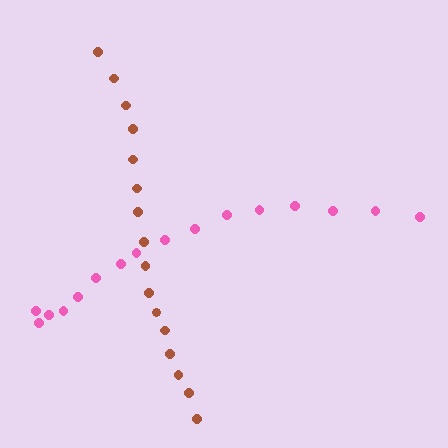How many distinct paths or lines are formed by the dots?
There are 2 distinct paths.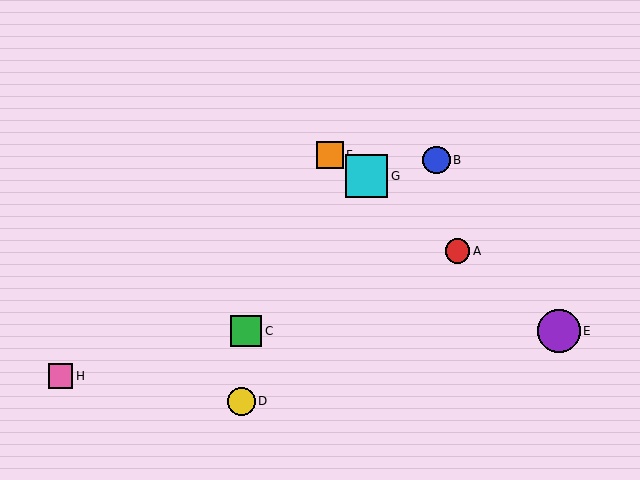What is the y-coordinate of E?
Object E is at y≈331.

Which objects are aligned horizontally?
Objects C, E are aligned horizontally.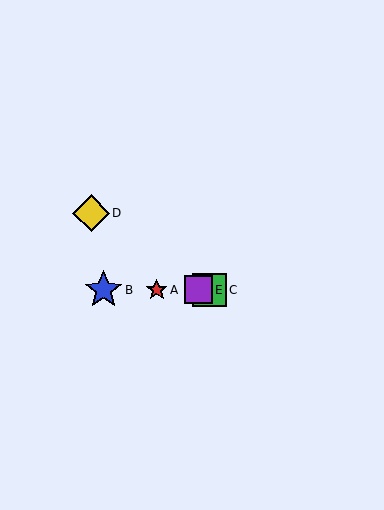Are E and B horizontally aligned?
Yes, both are at y≈290.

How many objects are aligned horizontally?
4 objects (A, B, C, E) are aligned horizontally.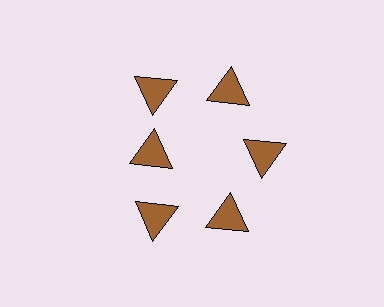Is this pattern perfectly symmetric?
No. The 6 brown triangles are arranged in a ring, but one element near the 9 o'clock position is pulled inward toward the center, breaking the 6-fold rotational symmetry.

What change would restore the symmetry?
The symmetry would be restored by moving it outward, back onto the ring so that all 6 triangles sit at equal angles and equal distance from the center.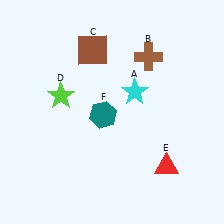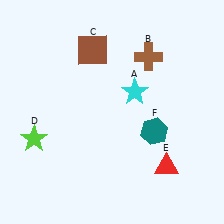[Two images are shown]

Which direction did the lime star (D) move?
The lime star (D) moved down.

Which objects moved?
The objects that moved are: the lime star (D), the teal hexagon (F).